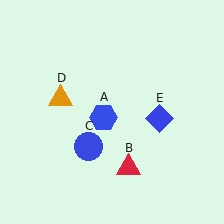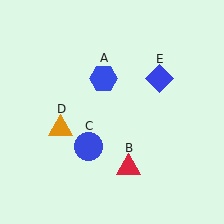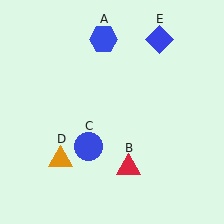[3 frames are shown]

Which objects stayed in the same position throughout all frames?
Red triangle (object B) and blue circle (object C) remained stationary.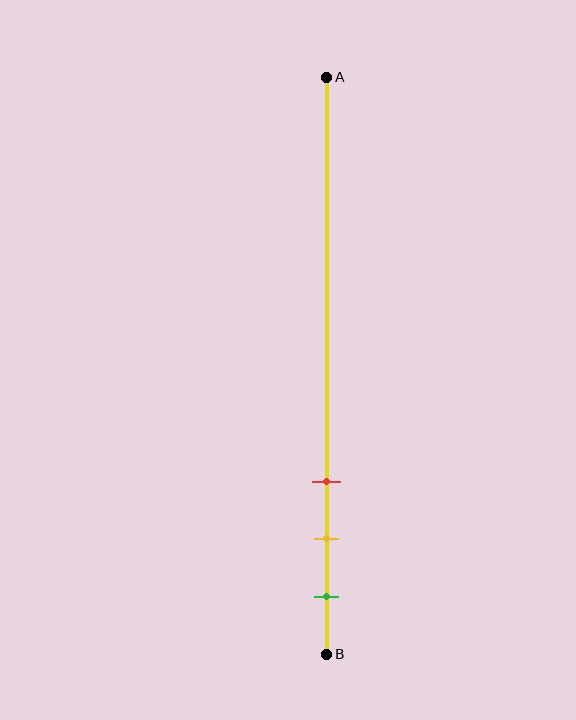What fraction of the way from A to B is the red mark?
The red mark is approximately 70% (0.7) of the way from A to B.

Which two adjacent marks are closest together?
The yellow and green marks are the closest adjacent pair.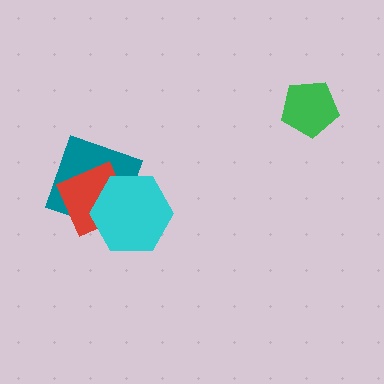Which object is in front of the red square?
The cyan hexagon is in front of the red square.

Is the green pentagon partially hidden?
No, no other shape covers it.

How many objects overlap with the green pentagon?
0 objects overlap with the green pentagon.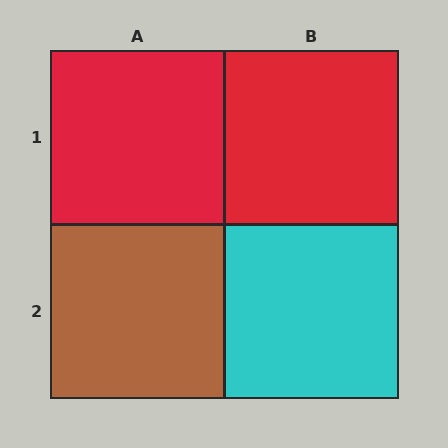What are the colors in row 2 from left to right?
Brown, cyan.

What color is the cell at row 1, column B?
Red.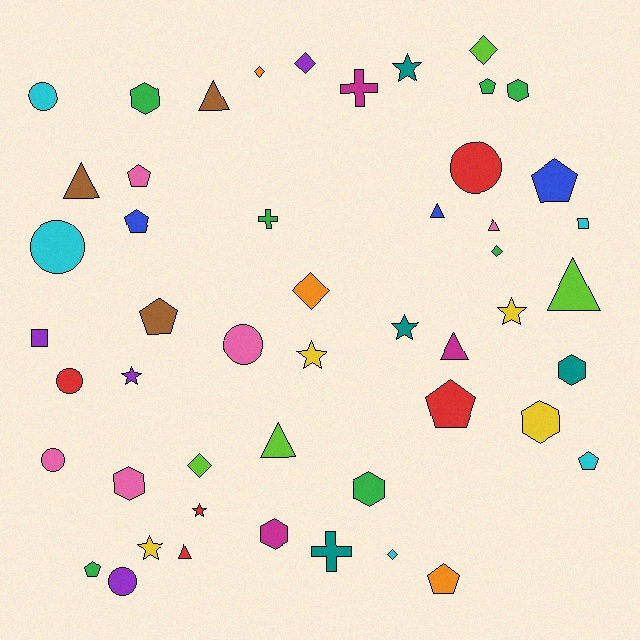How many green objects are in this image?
There are 7 green objects.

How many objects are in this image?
There are 50 objects.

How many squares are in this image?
There are 2 squares.